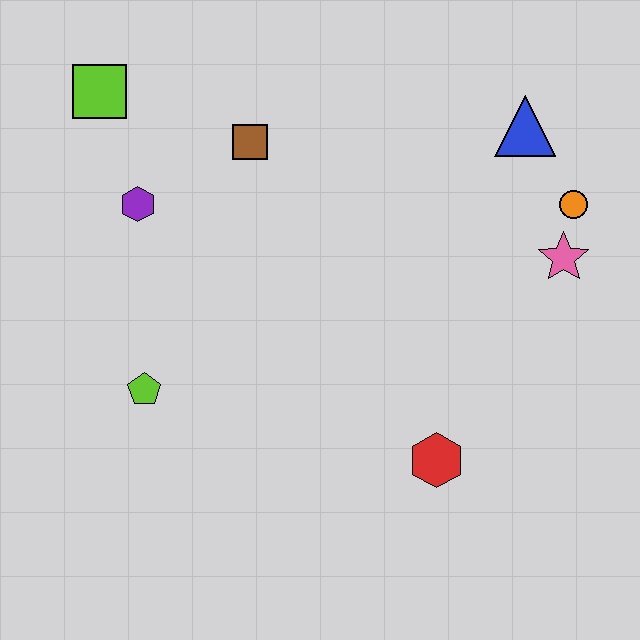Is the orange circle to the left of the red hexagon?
No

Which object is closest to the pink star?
The orange circle is closest to the pink star.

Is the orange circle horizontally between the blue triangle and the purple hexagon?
No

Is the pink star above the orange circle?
No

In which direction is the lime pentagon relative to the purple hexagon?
The lime pentagon is below the purple hexagon.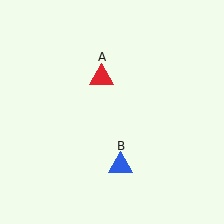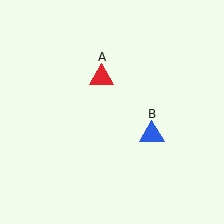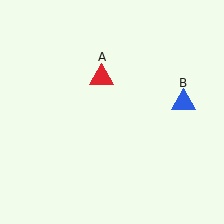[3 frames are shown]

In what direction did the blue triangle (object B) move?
The blue triangle (object B) moved up and to the right.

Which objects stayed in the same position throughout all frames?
Red triangle (object A) remained stationary.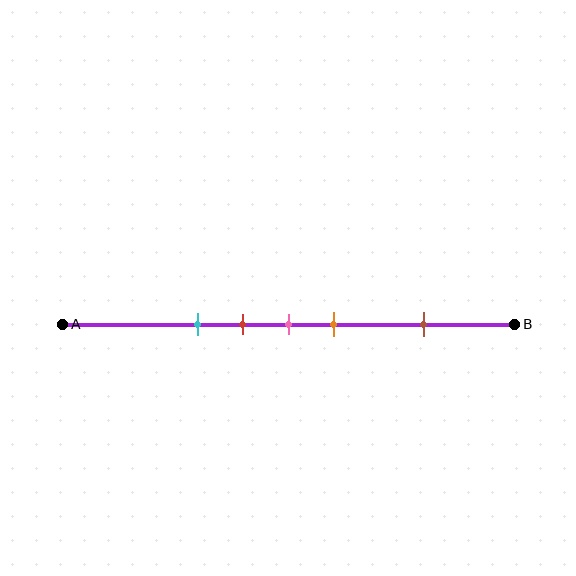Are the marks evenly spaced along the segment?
No, the marks are not evenly spaced.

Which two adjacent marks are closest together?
The red and pink marks are the closest adjacent pair.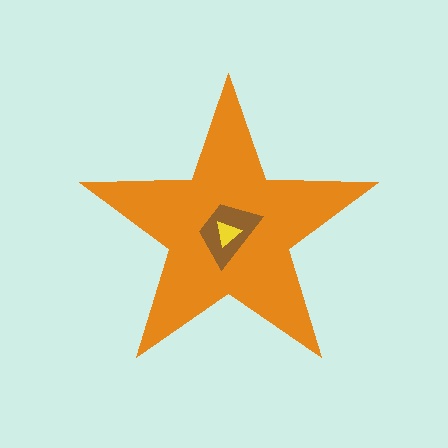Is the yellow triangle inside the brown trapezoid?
Yes.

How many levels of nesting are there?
3.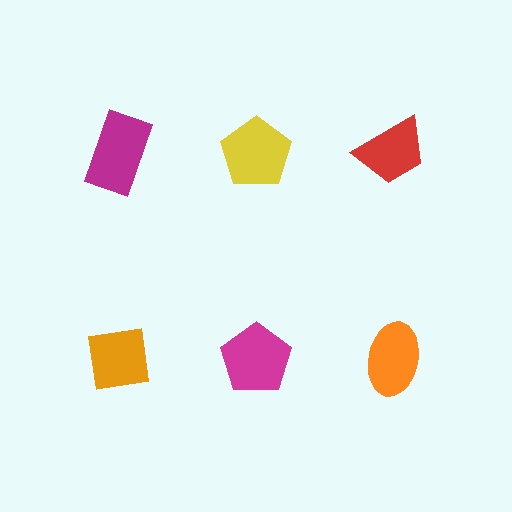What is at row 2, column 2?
A magenta pentagon.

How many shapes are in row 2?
3 shapes.